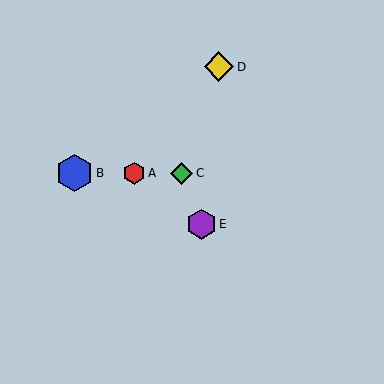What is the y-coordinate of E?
Object E is at y≈224.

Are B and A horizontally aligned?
Yes, both are at y≈173.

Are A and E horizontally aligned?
No, A is at y≈173 and E is at y≈224.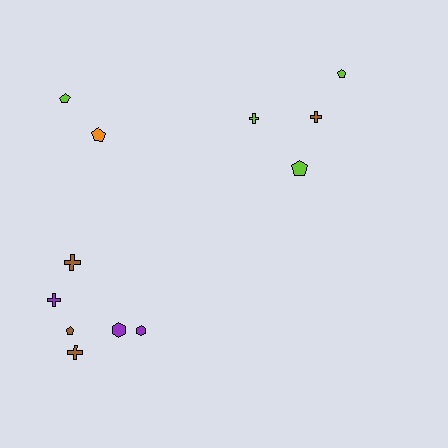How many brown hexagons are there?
There are no brown hexagons.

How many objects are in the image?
There are 12 objects.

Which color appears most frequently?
Lime, with 4 objects.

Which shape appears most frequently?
Pentagon, with 5 objects.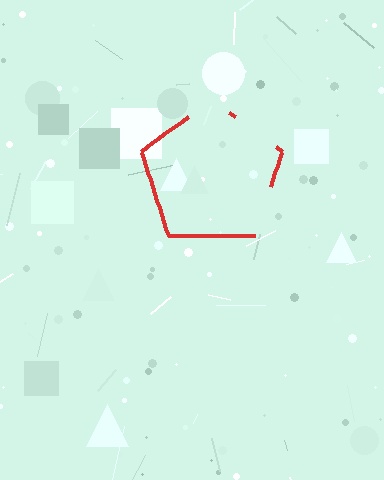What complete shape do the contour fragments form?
The contour fragments form a pentagon.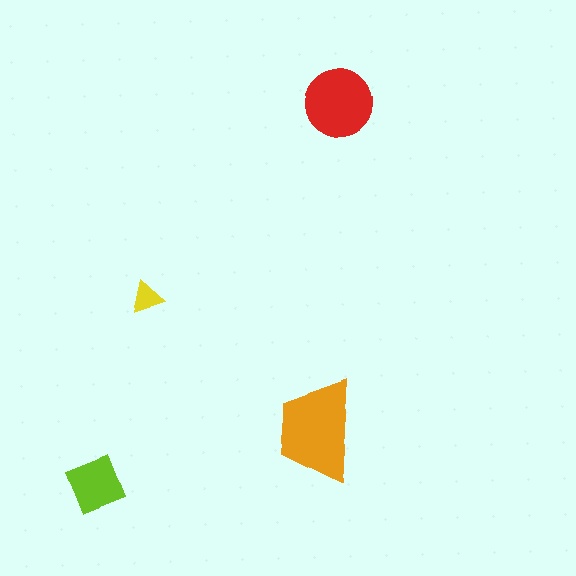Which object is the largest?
The orange trapezoid.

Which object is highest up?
The red circle is topmost.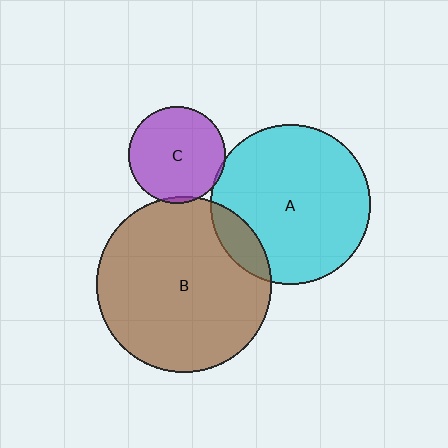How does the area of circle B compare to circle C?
Approximately 3.3 times.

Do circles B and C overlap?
Yes.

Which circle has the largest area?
Circle B (brown).